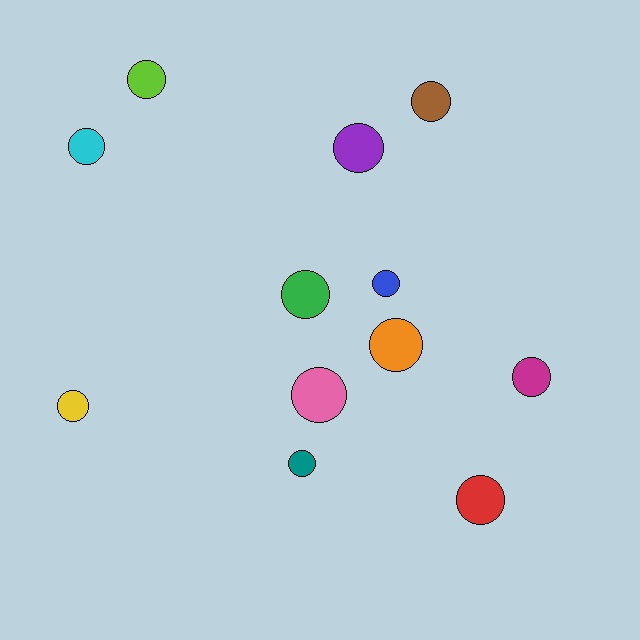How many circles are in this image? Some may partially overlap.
There are 12 circles.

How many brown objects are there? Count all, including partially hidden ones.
There is 1 brown object.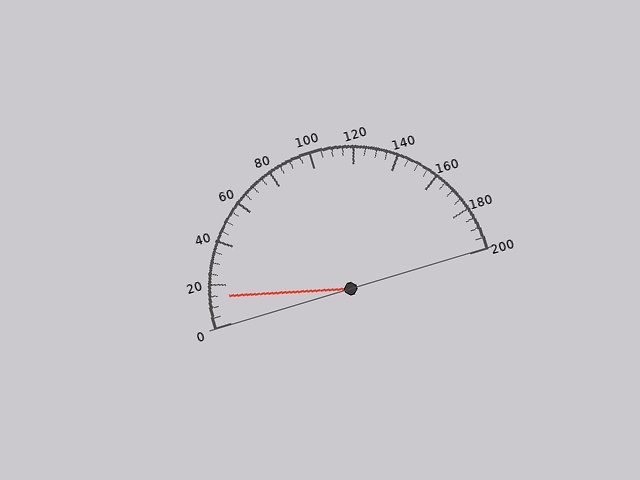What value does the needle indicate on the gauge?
The needle indicates approximately 15.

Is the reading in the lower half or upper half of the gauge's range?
The reading is in the lower half of the range (0 to 200).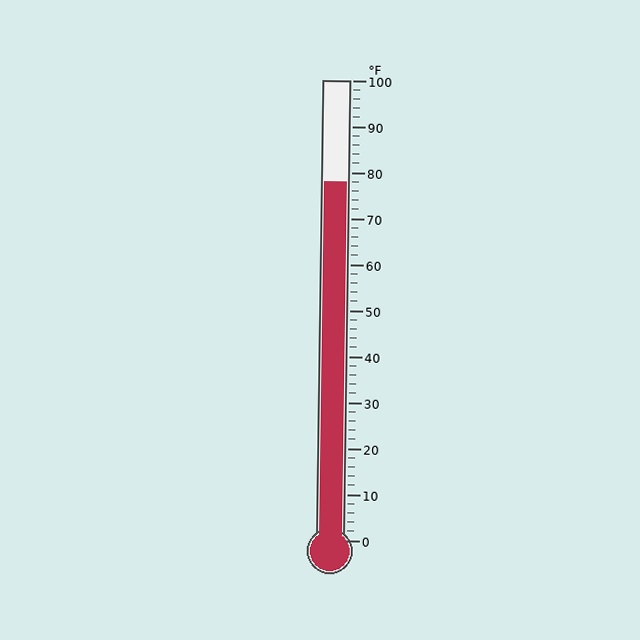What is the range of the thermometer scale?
The thermometer scale ranges from 0°F to 100°F.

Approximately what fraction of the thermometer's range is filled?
The thermometer is filled to approximately 80% of its range.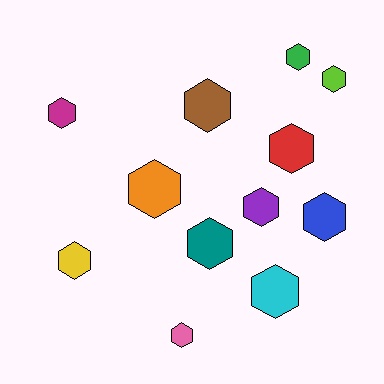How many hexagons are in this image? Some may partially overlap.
There are 12 hexagons.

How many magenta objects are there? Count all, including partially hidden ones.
There is 1 magenta object.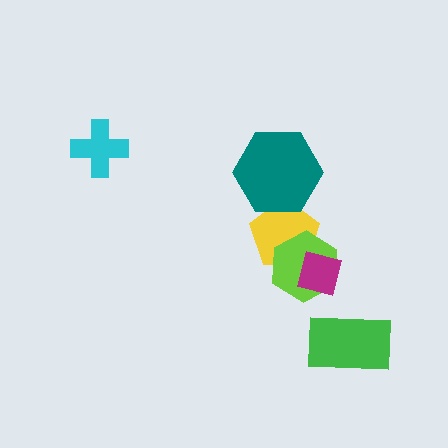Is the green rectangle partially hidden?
No, no other shape covers it.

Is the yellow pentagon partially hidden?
Yes, it is partially covered by another shape.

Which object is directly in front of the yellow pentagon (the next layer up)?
The lime hexagon is directly in front of the yellow pentagon.